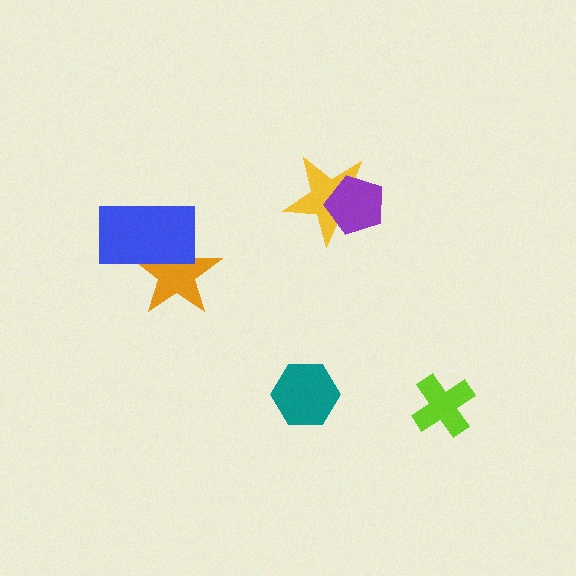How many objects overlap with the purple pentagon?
1 object overlaps with the purple pentagon.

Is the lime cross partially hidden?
No, no other shape covers it.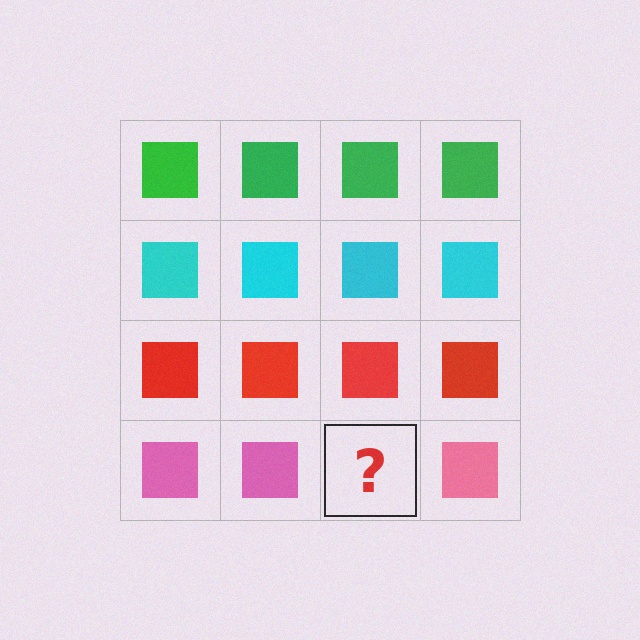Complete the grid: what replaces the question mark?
The question mark should be replaced with a pink square.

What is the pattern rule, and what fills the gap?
The rule is that each row has a consistent color. The gap should be filled with a pink square.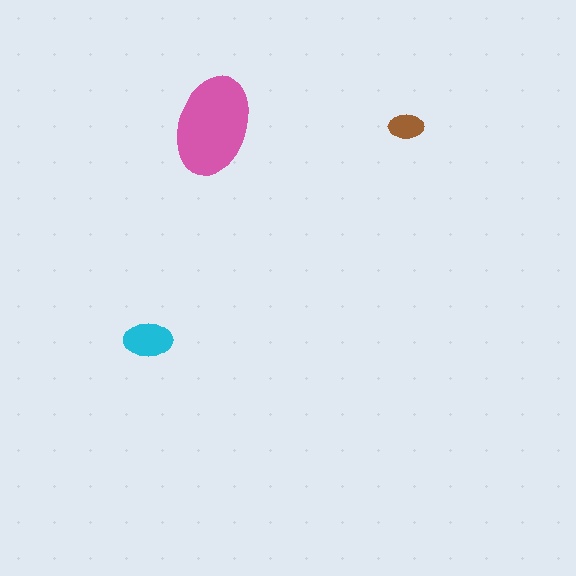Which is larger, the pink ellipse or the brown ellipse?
The pink one.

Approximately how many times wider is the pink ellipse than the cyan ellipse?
About 2 times wider.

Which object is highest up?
The pink ellipse is topmost.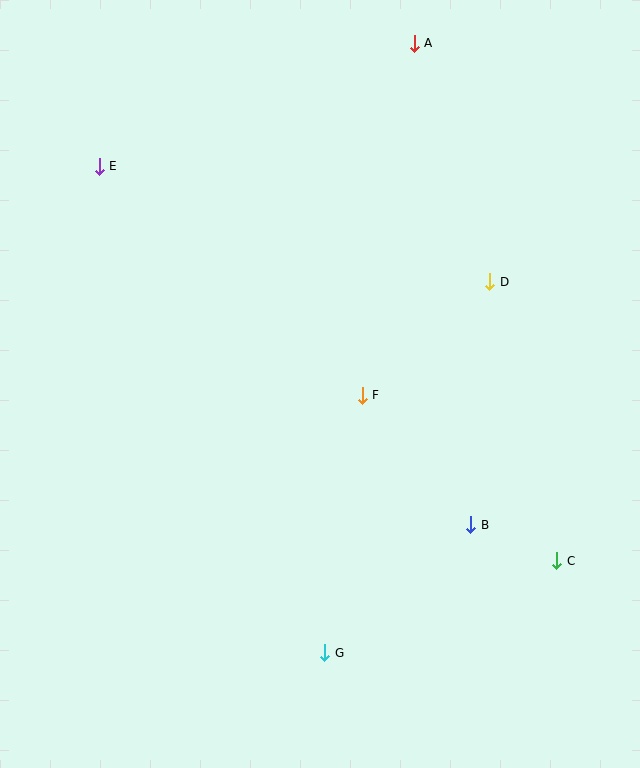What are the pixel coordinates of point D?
Point D is at (490, 282).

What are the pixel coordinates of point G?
Point G is at (325, 653).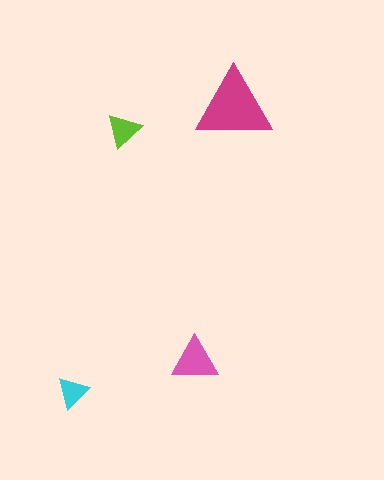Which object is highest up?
The magenta triangle is topmost.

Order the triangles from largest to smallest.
the magenta one, the pink one, the lime one, the cyan one.